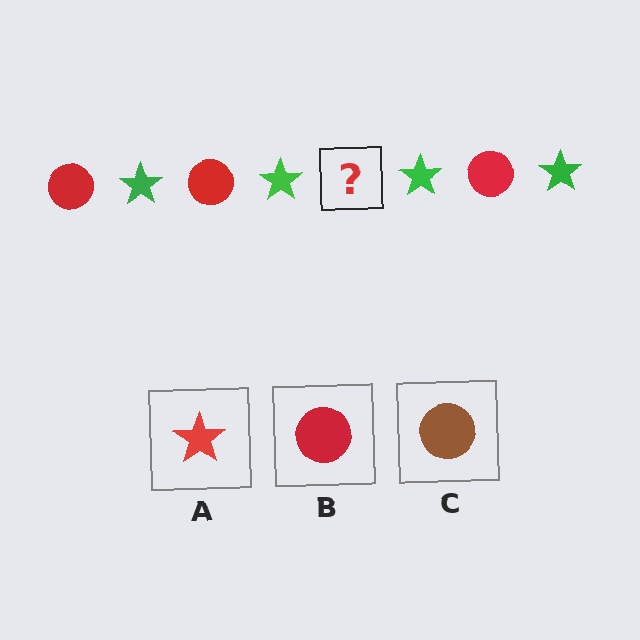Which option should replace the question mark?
Option B.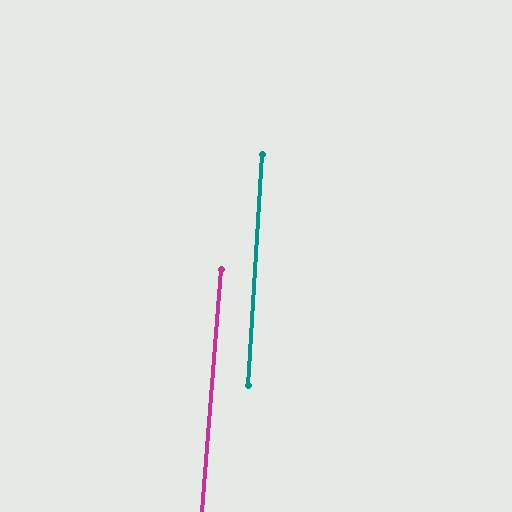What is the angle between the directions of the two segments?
Approximately 1 degree.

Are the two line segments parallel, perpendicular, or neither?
Parallel — their directions differ by only 1.0°.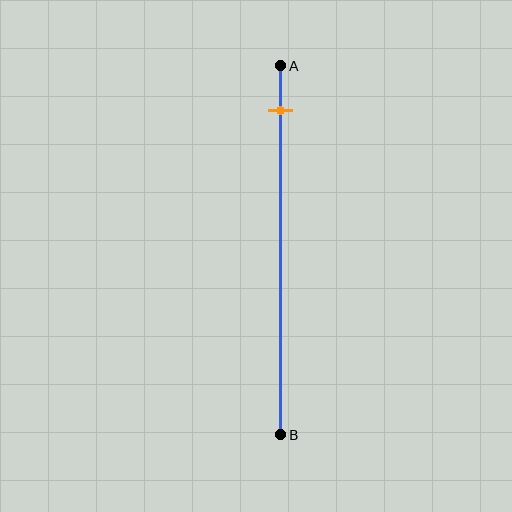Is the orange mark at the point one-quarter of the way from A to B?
No, the mark is at about 10% from A, not at the 25% one-quarter point.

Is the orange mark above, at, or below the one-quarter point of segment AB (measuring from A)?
The orange mark is above the one-quarter point of segment AB.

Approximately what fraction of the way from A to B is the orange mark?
The orange mark is approximately 10% of the way from A to B.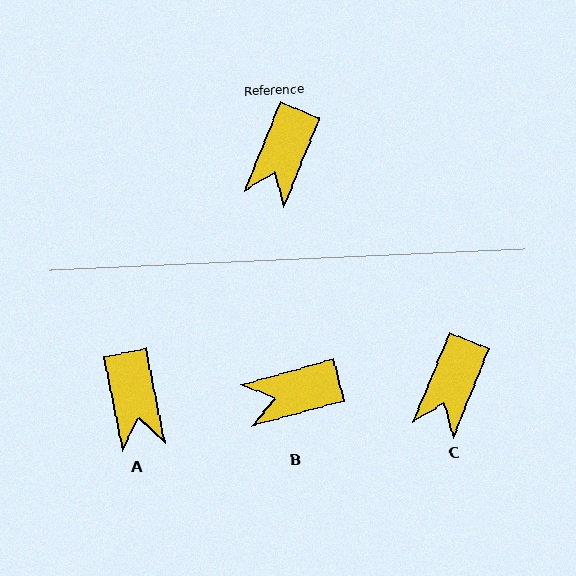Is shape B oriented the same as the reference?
No, it is off by about 53 degrees.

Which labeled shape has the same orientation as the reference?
C.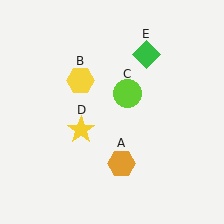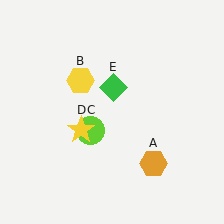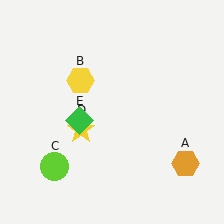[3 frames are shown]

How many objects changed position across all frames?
3 objects changed position: orange hexagon (object A), lime circle (object C), green diamond (object E).